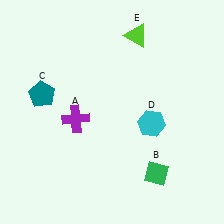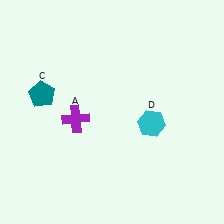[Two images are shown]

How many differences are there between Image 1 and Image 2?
There are 2 differences between the two images.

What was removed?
The green diamond (B), the lime triangle (E) were removed in Image 2.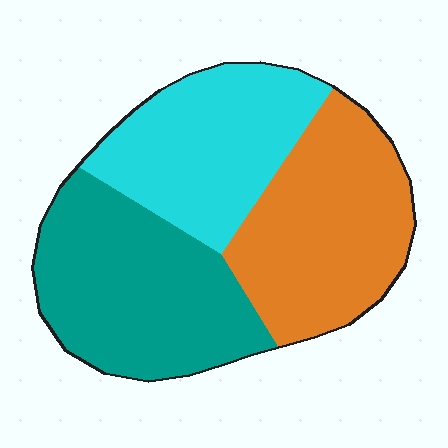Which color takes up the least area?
Cyan, at roughly 30%.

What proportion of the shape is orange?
Orange covers around 35% of the shape.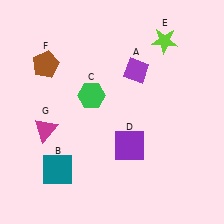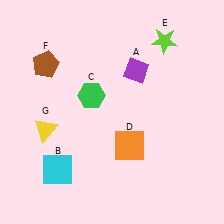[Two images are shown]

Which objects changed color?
B changed from teal to cyan. D changed from purple to orange. G changed from magenta to yellow.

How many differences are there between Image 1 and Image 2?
There are 3 differences between the two images.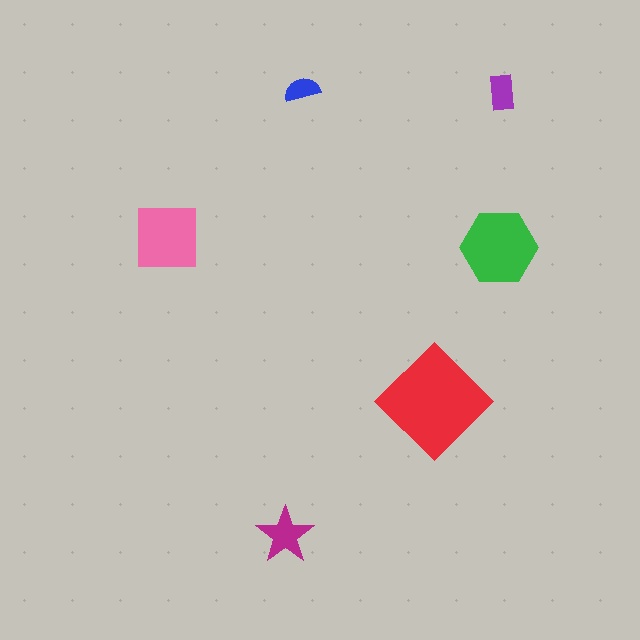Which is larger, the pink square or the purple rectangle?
The pink square.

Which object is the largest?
The red diamond.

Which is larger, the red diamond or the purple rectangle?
The red diamond.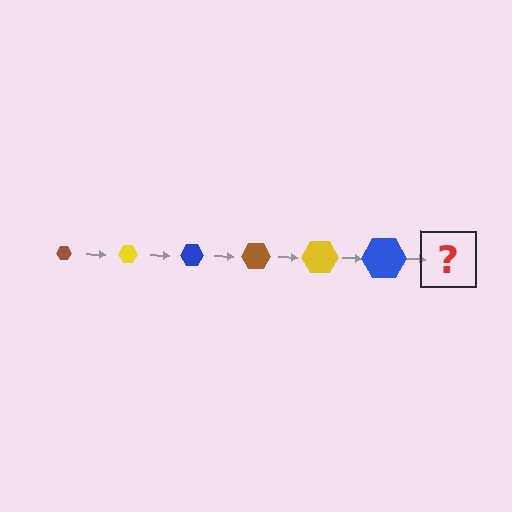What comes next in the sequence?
The next element should be a brown hexagon, larger than the previous one.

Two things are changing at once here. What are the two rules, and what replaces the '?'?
The two rules are that the hexagon grows larger each step and the color cycles through brown, yellow, and blue. The '?' should be a brown hexagon, larger than the previous one.